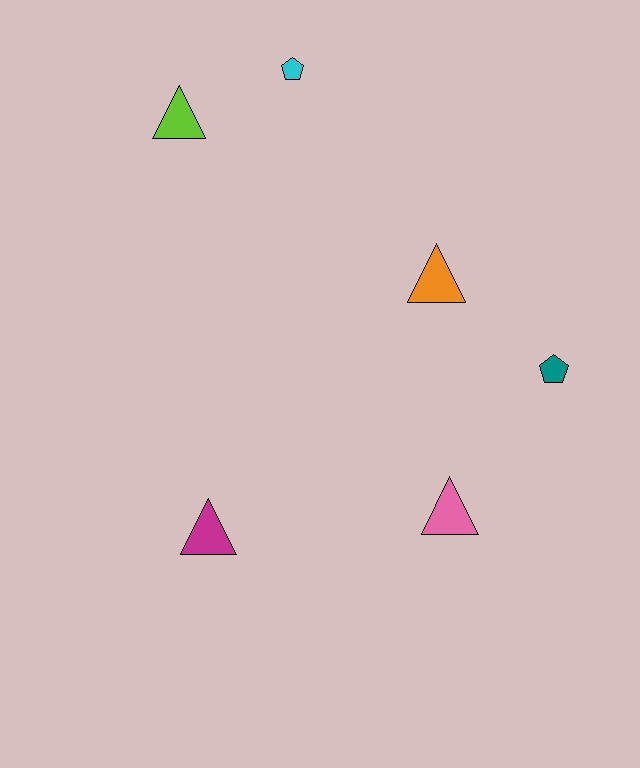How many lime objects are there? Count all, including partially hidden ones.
There is 1 lime object.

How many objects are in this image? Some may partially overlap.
There are 6 objects.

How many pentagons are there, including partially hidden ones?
There are 2 pentagons.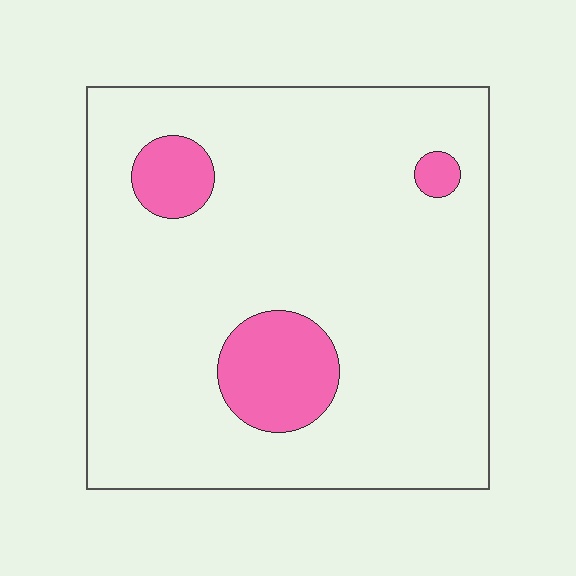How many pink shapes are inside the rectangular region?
3.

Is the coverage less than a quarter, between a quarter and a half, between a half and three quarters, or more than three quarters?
Less than a quarter.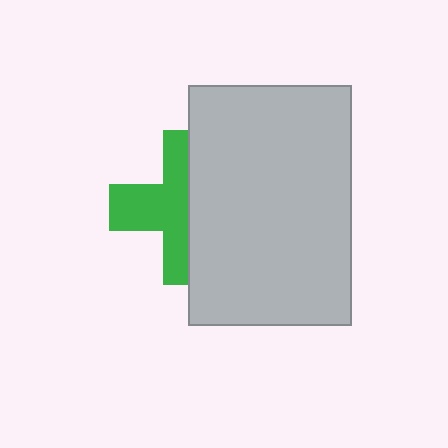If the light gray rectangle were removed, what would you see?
You would see the complete green cross.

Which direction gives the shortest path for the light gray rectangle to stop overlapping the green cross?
Moving right gives the shortest separation.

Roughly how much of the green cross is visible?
About half of it is visible (roughly 50%).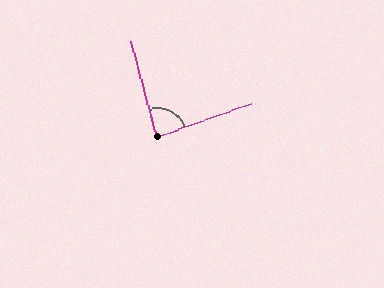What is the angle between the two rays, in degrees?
Approximately 85 degrees.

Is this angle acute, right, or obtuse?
It is approximately a right angle.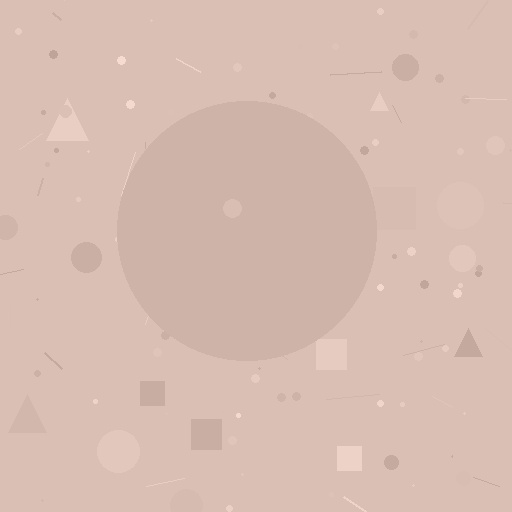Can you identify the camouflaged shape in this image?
The camouflaged shape is a circle.